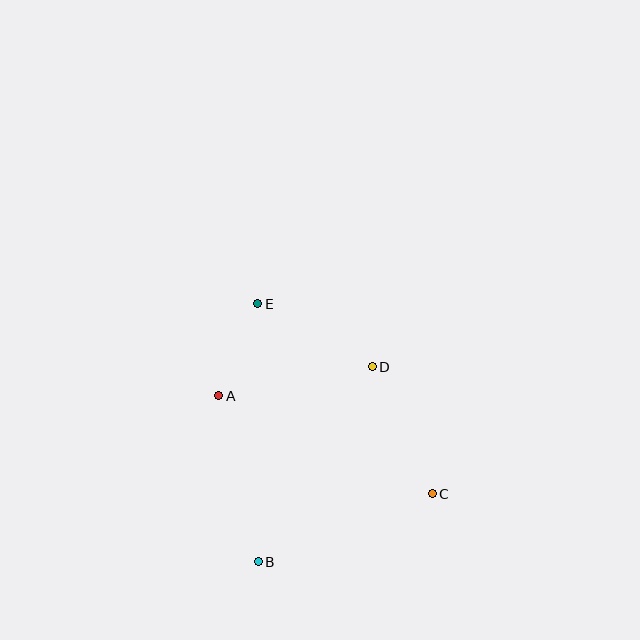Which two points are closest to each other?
Points A and E are closest to each other.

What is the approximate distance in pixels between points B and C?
The distance between B and C is approximately 187 pixels.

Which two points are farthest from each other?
Points C and E are farthest from each other.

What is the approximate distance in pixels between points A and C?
The distance between A and C is approximately 235 pixels.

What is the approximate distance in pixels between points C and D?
The distance between C and D is approximately 140 pixels.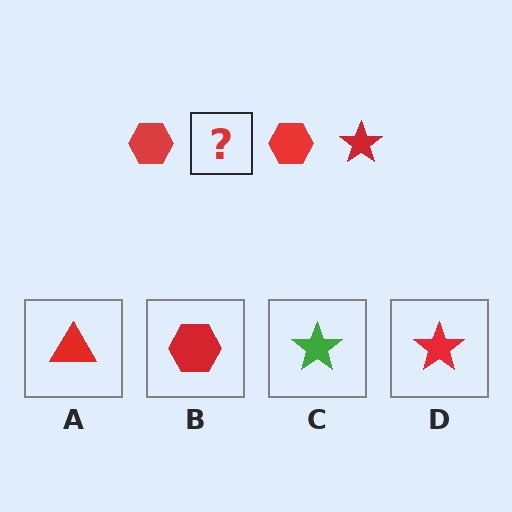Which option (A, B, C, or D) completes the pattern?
D.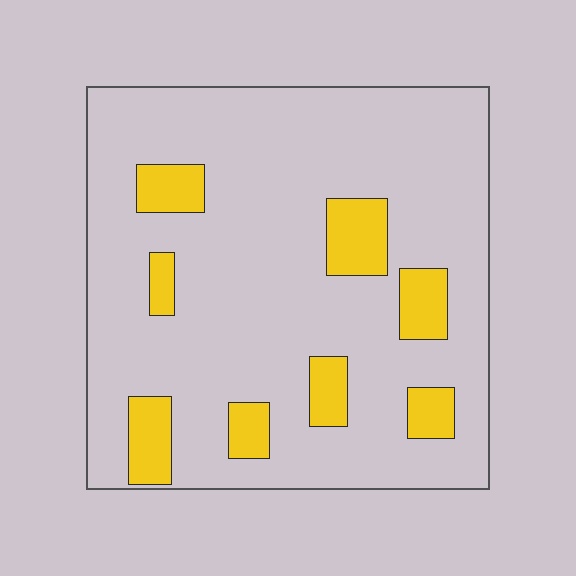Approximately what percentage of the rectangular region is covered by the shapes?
Approximately 15%.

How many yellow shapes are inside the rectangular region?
8.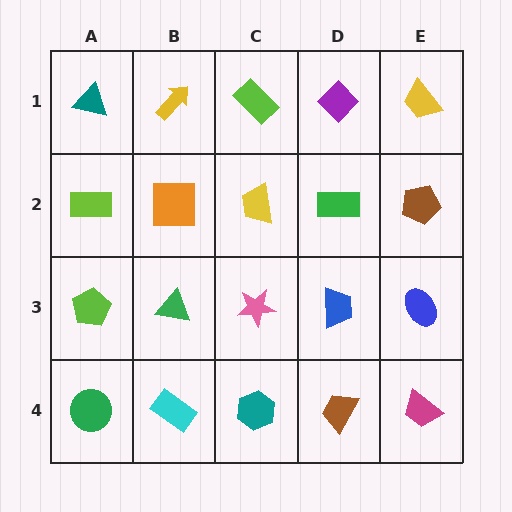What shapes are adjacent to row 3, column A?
A lime rectangle (row 2, column A), a green circle (row 4, column A), a green triangle (row 3, column B).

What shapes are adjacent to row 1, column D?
A green rectangle (row 2, column D), a lime rectangle (row 1, column C), a yellow trapezoid (row 1, column E).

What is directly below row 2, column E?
A blue ellipse.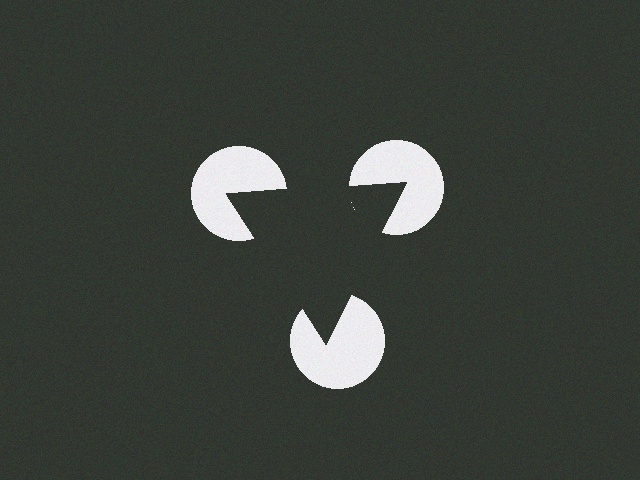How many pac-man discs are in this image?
There are 3 — one at each vertex of the illusory triangle.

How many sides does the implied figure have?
3 sides.